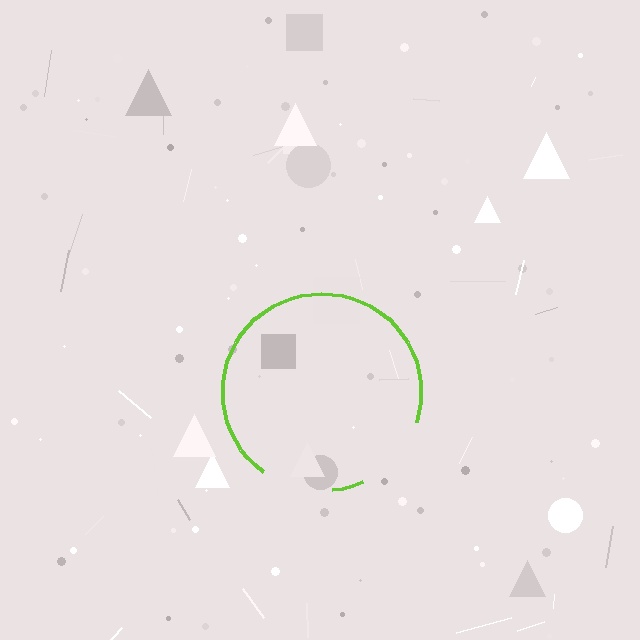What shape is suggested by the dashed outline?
The dashed outline suggests a circle.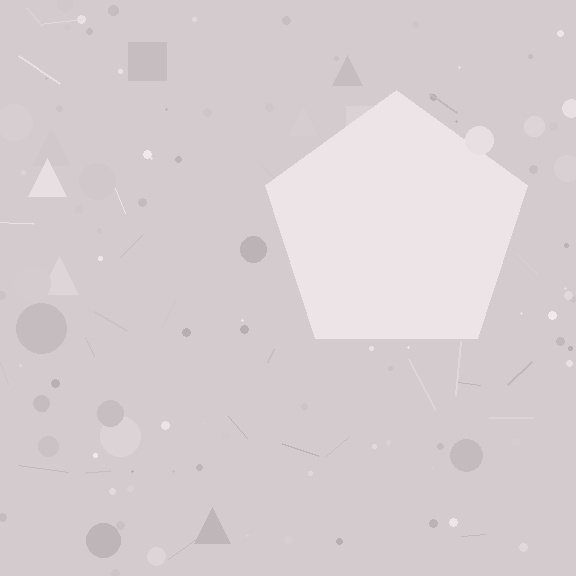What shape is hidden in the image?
A pentagon is hidden in the image.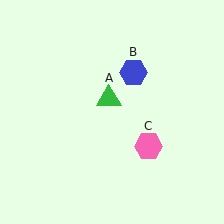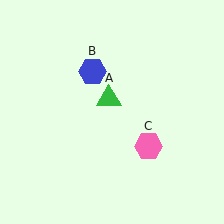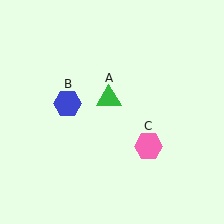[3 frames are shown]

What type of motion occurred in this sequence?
The blue hexagon (object B) rotated counterclockwise around the center of the scene.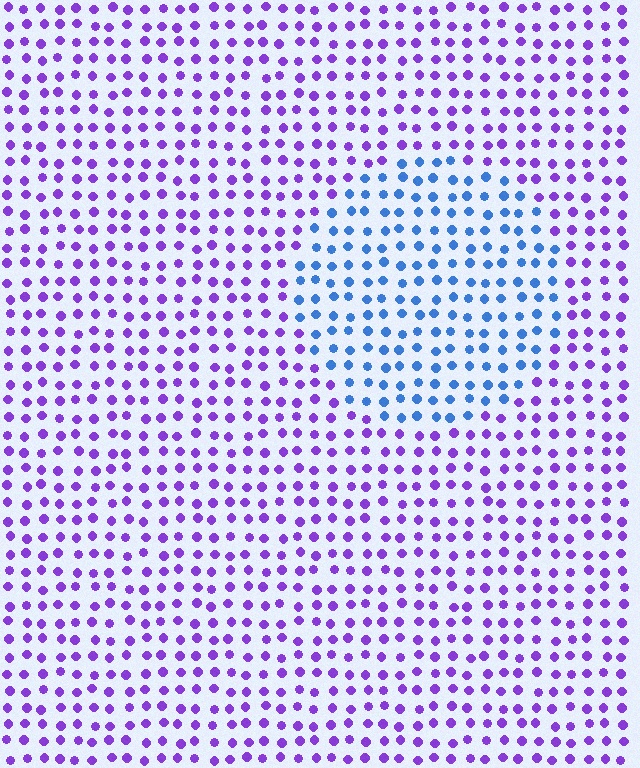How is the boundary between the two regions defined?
The boundary is defined purely by a slight shift in hue (about 55 degrees). Spacing, size, and orientation are identical on both sides.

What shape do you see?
I see a circle.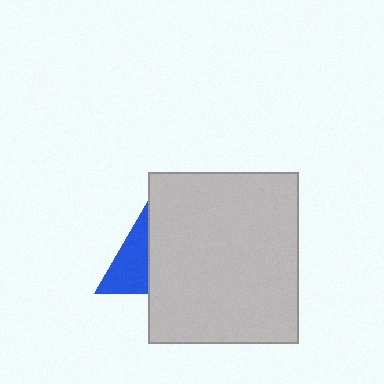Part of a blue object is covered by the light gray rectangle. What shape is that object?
It is a triangle.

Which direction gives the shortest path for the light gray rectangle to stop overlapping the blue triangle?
Moving right gives the shortest separation.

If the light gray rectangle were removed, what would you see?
You would see the complete blue triangle.